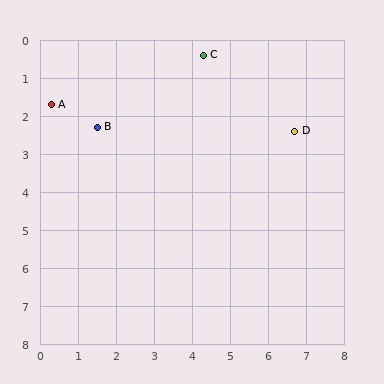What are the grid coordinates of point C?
Point C is at approximately (4.3, 0.4).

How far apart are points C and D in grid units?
Points C and D are about 3.1 grid units apart.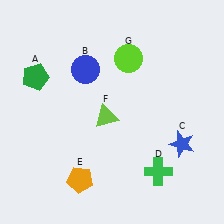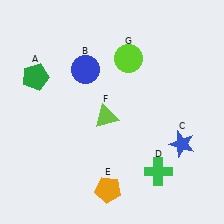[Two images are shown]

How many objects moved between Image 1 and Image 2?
1 object moved between the two images.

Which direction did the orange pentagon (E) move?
The orange pentagon (E) moved right.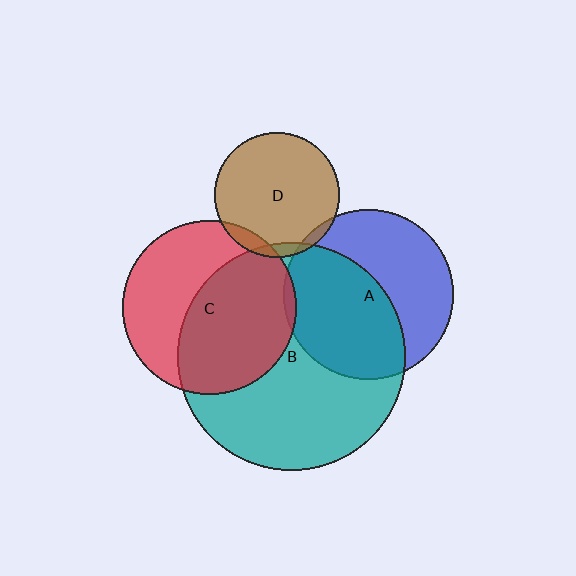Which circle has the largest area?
Circle B (teal).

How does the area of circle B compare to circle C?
Approximately 1.7 times.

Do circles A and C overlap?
Yes.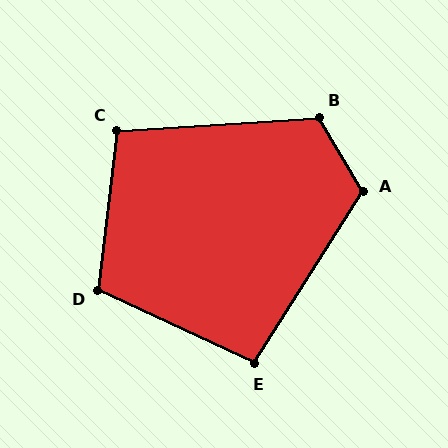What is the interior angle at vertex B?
Approximately 117 degrees (obtuse).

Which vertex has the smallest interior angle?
E, at approximately 97 degrees.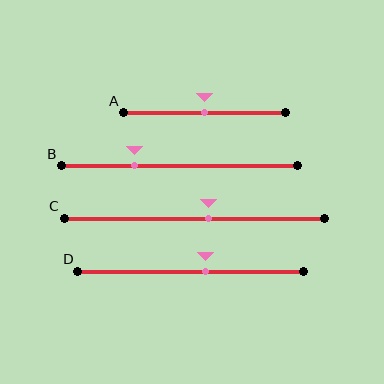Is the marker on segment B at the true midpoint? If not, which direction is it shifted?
No, the marker on segment B is shifted to the left by about 19% of the segment length.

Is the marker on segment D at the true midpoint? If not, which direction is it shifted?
No, the marker on segment D is shifted to the right by about 7% of the segment length.